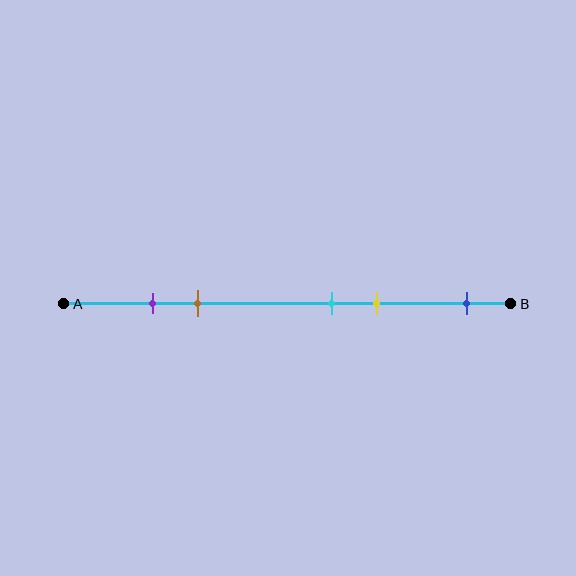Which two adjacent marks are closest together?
The purple and brown marks are the closest adjacent pair.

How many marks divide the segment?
There are 5 marks dividing the segment.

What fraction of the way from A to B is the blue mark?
The blue mark is approximately 90% (0.9) of the way from A to B.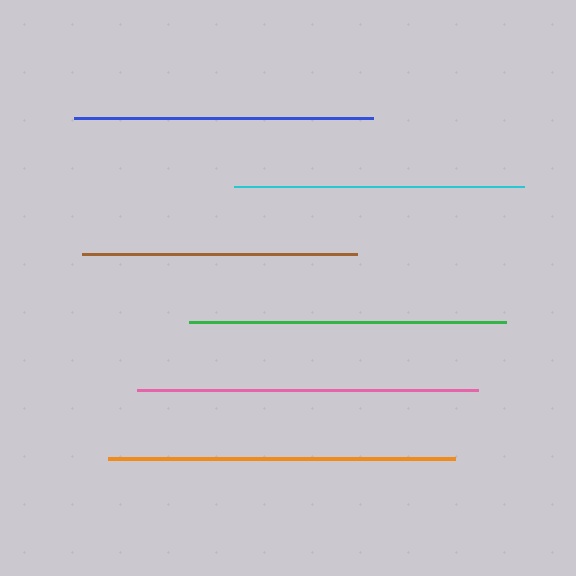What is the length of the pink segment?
The pink segment is approximately 341 pixels long.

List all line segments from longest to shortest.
From longest to shortest: orange, pink, green, blue, cyan, brown.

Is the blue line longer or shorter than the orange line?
The orange line is longer than the blue line.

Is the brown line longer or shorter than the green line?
The green line is longer than the brown line.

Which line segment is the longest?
The orange line is the longest at approximately 347 pixels.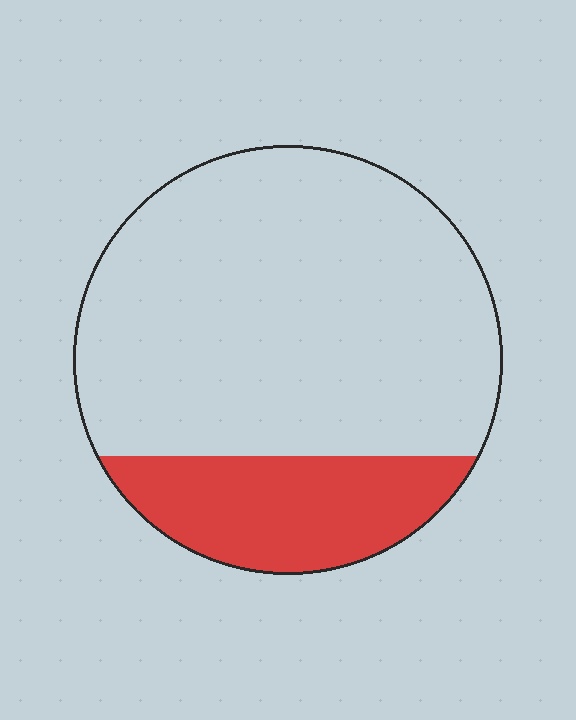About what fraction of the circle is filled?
About one quarter (1/4).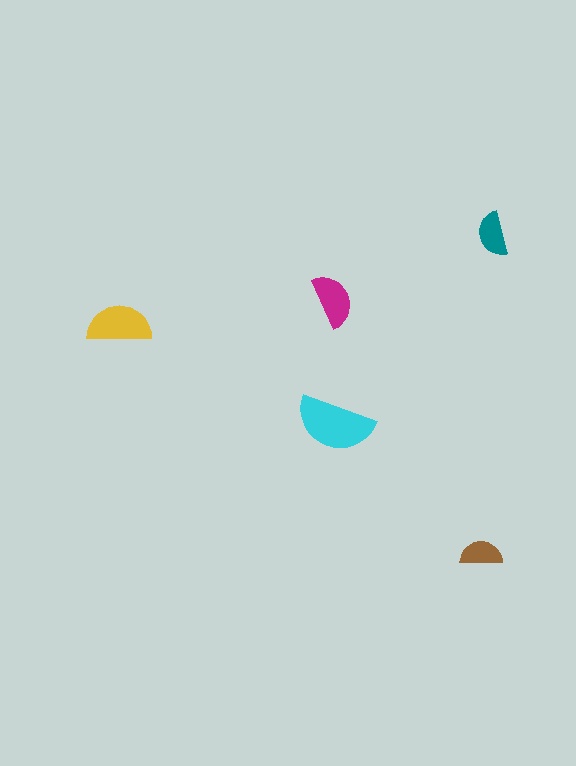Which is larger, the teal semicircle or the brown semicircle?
The teal one.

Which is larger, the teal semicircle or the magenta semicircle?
The magenta one.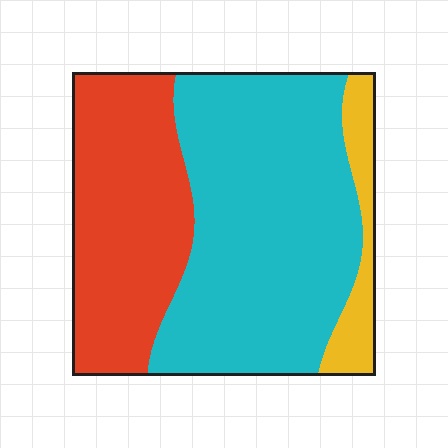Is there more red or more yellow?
Red.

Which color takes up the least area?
Yellow, at roughly 10%.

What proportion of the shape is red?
Red takes up about one third (1/3) of the shape.